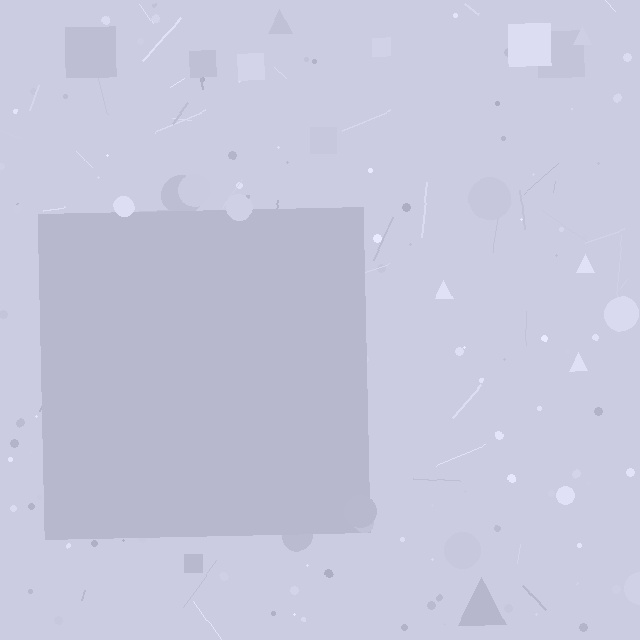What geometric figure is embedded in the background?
A square is embedded in the background.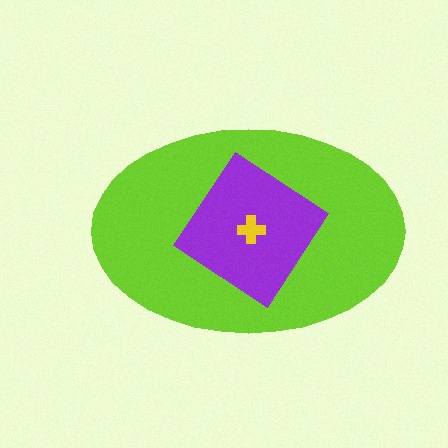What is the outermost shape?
The lime ellipse.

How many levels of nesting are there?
3.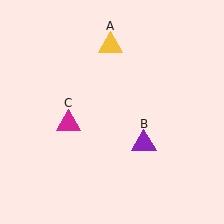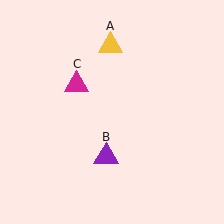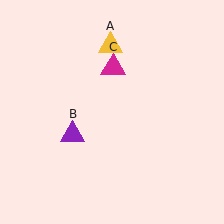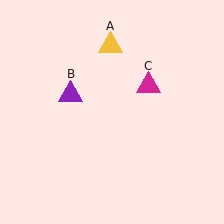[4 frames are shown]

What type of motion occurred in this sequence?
The purple triangle (object B), magenta triangle (object C) rotated clockwise around the center of the scene.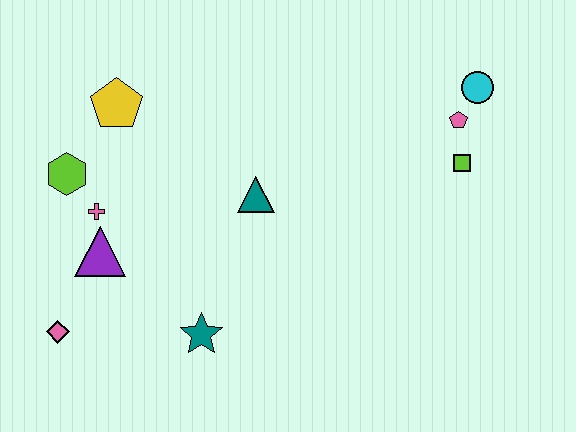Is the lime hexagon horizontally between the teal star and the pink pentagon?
No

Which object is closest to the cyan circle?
The pink pentagon is closest to the cyan circle.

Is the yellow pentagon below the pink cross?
No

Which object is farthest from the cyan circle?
The pink diamond is farthest from the cyan circle.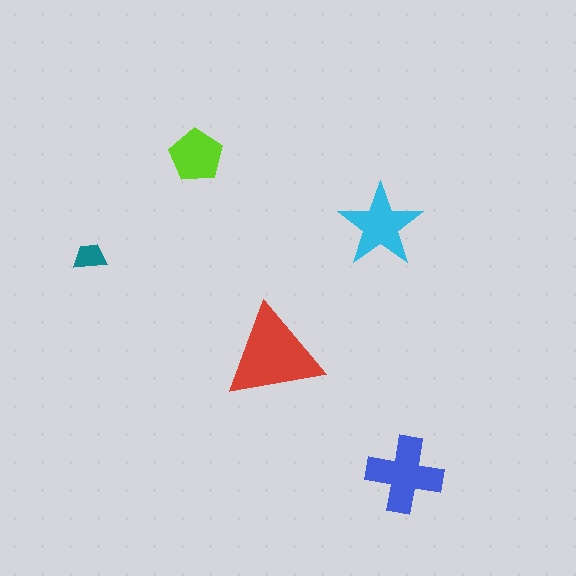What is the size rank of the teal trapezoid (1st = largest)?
5th.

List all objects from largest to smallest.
The red triangle, the blue cross, the cyan star, the lime pentagon, the teal trapezoid.